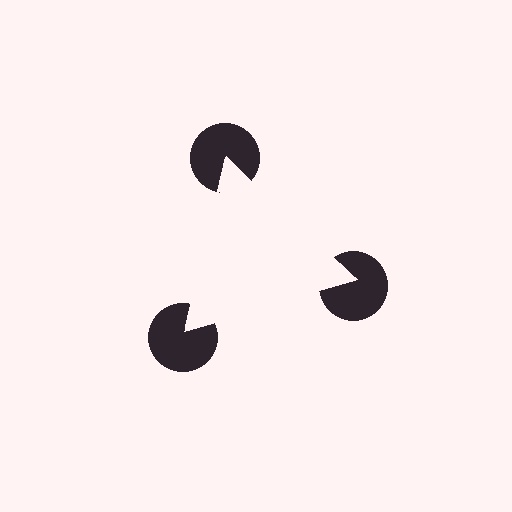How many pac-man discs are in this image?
There are 3 — one at each vertex of the illusory triangle.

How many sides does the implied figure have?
3 sides.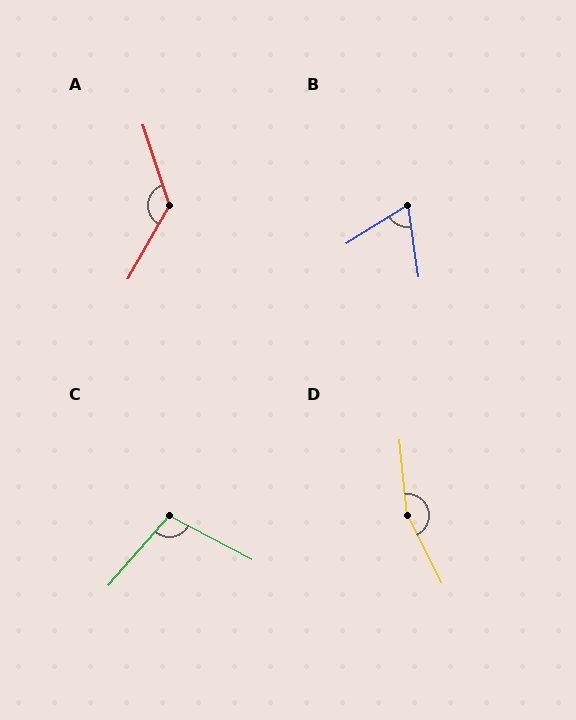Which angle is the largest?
D, at approximately 159 degrees.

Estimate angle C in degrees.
Approximately 104 degrees.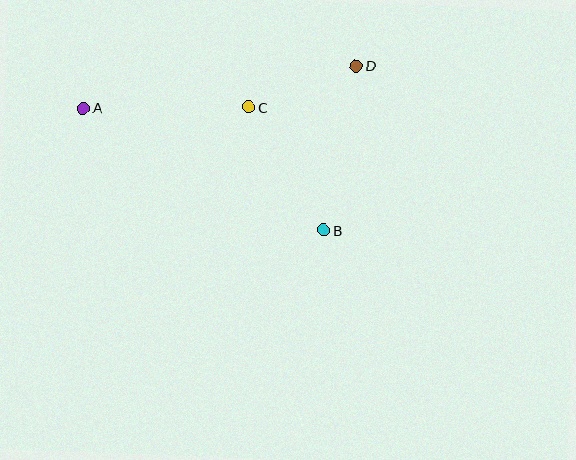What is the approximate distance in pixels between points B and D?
The distance between B and D is approximately 168 pixels.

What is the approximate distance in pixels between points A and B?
The distance between A and B is approximately 270 pixels.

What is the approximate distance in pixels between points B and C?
The distance between B and C is approximately 144 pixels.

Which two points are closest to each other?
Points C and D are closest to each other.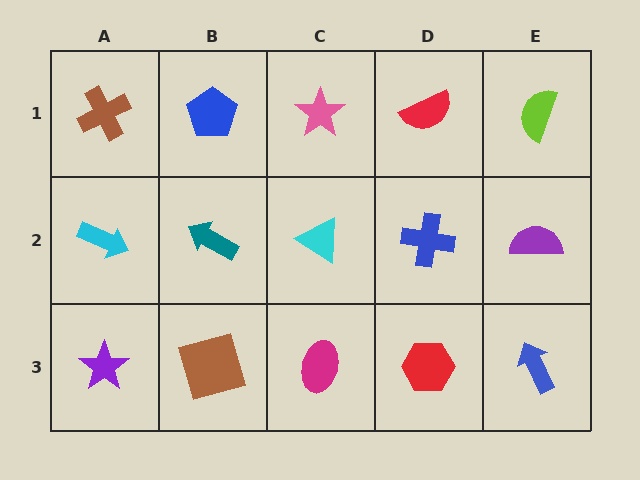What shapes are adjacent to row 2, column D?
A red semicircle (row 1, column D), a red hexagon (row 3, column D), a cyan triangle (row 2, column C), a purple semicircle (row 2, column E).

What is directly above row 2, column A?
A brown cross.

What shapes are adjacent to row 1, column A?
A cyan arrow (row 2, column A), a blue pentagon (row 1, column B).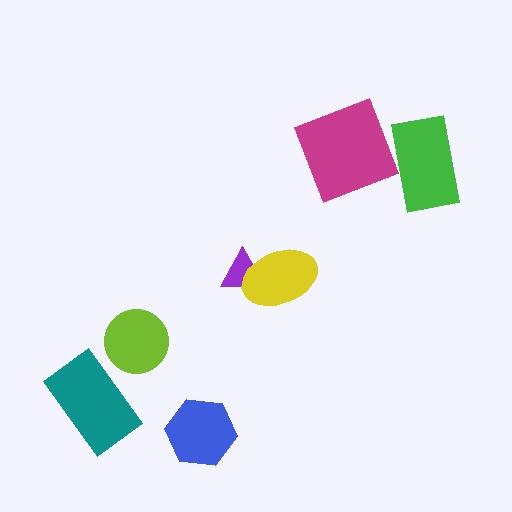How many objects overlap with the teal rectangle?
0 objects overlap with the teal rectangle.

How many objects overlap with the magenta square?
0 objects overlap with the magenta square.